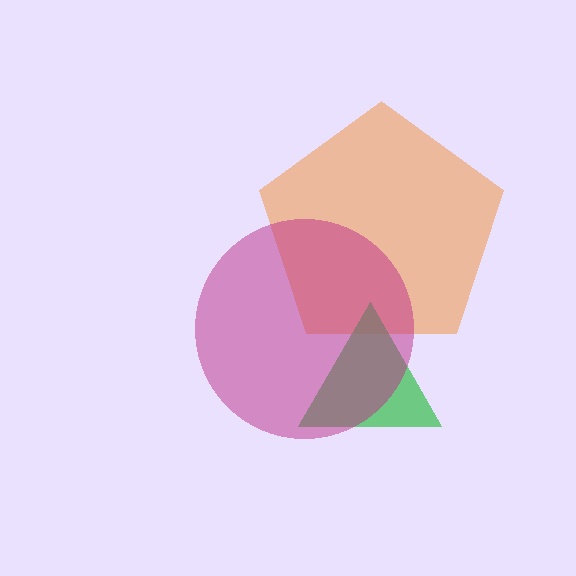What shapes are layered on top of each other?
The layered shapes are: an orange pentagon, a green triangle, a magenta circle.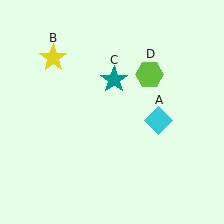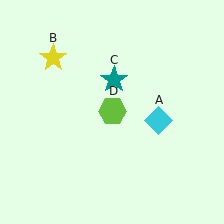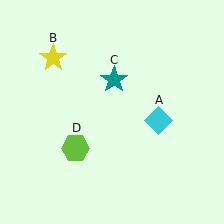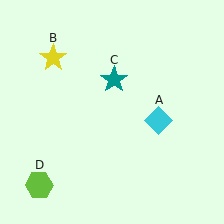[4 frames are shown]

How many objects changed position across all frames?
1 object changed position: lime hexagon (object D).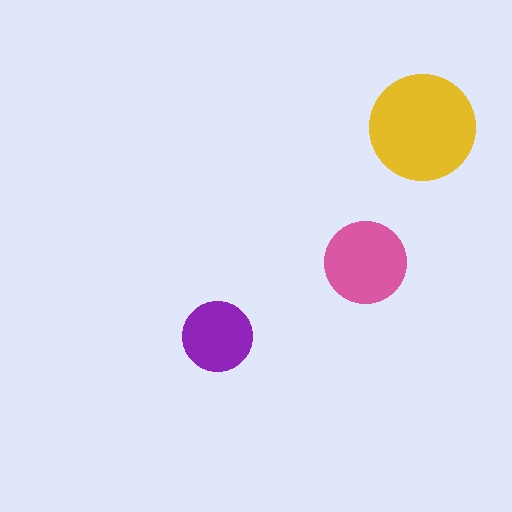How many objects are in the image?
There are 3 objects in the image.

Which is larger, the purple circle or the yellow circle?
The yellow one.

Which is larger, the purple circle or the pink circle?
The pink one.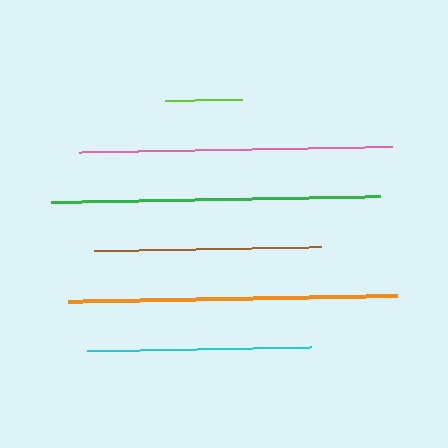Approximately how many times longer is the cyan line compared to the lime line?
The cyan line is approximately 2.9 times the length of the lime line.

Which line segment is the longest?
The orange line is the longest at approximately 329 pixels.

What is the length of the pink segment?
The pink segment is approximately 312 pixels long.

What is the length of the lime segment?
The lime segment is approximately 77 pixels long.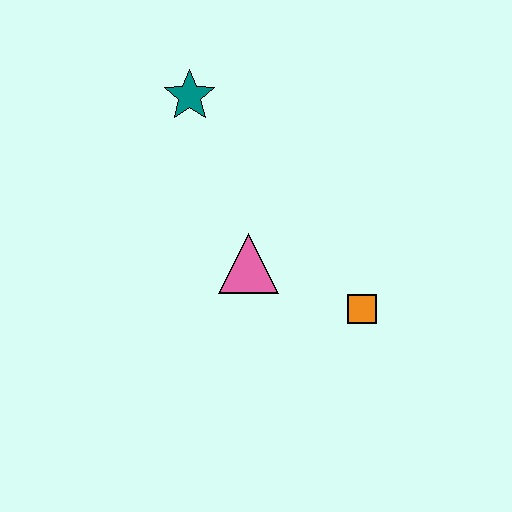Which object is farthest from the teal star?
The orange square is farthest from the teal star.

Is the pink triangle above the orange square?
Yes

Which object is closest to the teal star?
The pink triangle is closest to the teal star.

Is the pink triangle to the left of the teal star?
No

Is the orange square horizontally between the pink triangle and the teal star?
No